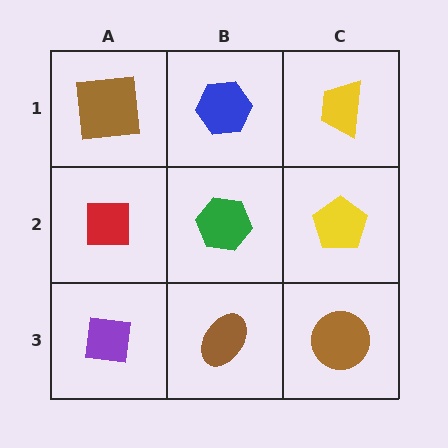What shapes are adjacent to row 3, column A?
A red square (row 2, column A), a brown ellipse (row 3, column B).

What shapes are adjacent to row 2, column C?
A yellow trapezoid (row 1, column C), a brown circle (row 3, column C), a green hexagon (row 2, column B).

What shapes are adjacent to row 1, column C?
A yellow pentagon (row 2, column C), a blue hexagon (row 1, column B).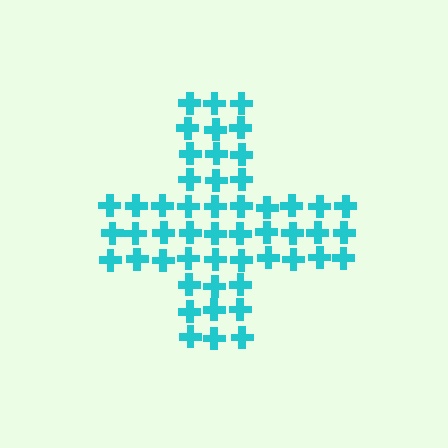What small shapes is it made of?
It is made of small crosses.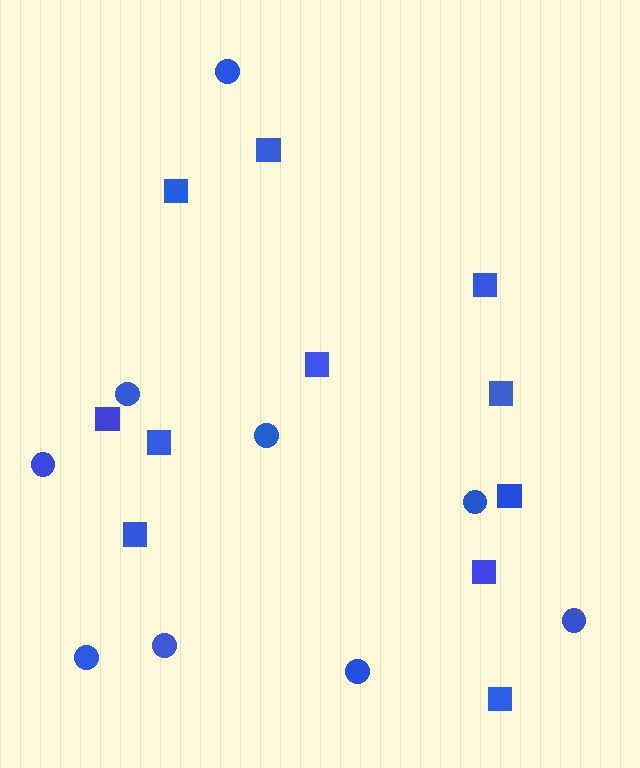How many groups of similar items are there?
There are 2 groups: one group of circles (9) and one group of squares (11).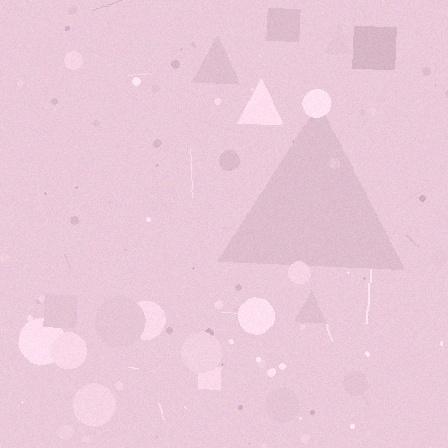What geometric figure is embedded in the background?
A triangle is embedded in the background.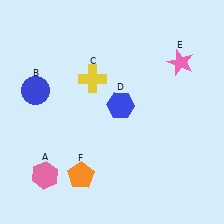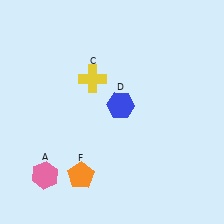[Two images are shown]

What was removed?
The pink star (E), the blue circle (B) were removed in Image 2.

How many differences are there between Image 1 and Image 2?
There are 2 differences between the two images.